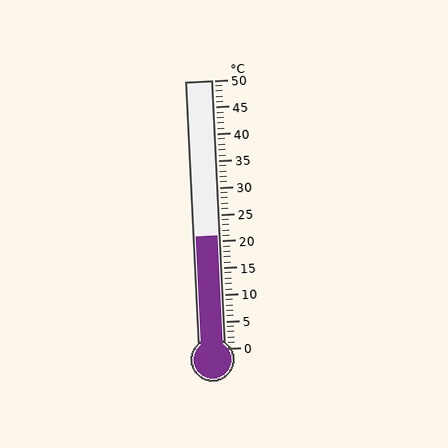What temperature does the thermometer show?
The thermometer shows approximately 21°C.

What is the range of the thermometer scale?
The thermometer scale ranges from 0°C to 50°C.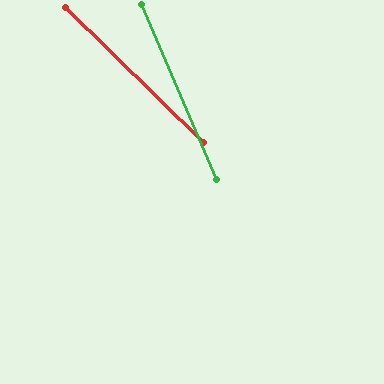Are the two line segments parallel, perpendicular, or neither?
Neither parallel nor perpendicular — they differ by about 23°.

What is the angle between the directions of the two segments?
Approximately 23 degrees.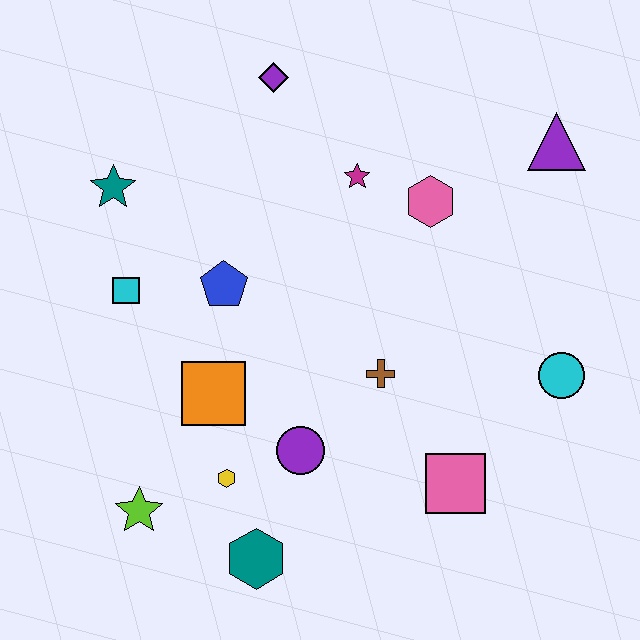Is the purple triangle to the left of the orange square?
No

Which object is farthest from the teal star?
The cyan circle is farthest from the teal star.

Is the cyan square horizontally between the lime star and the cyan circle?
No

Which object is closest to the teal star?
The cyan square is closest to the teal star.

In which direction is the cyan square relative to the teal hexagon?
The cyan square is above the teal hexagon.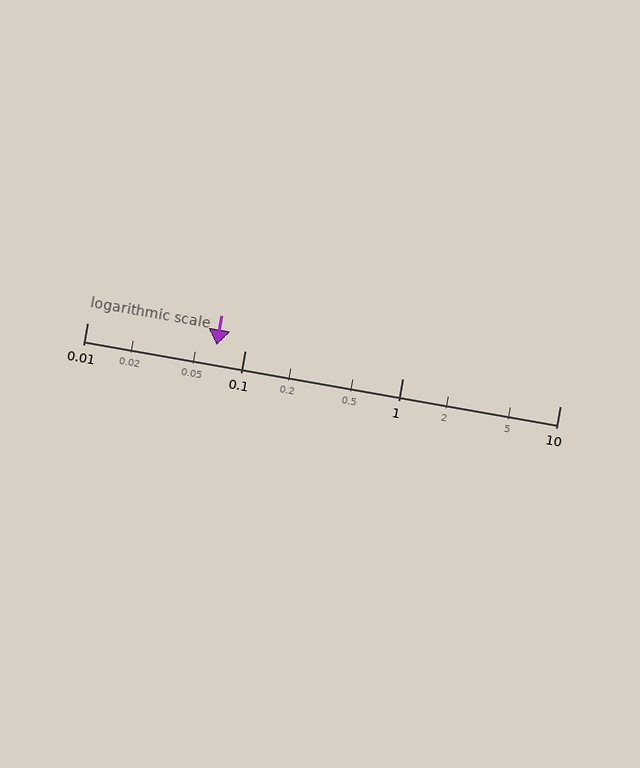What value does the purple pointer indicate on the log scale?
The pointer indicates approximately 0.066.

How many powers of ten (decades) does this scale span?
The scale spans 3 decades, from 0.01 to 10.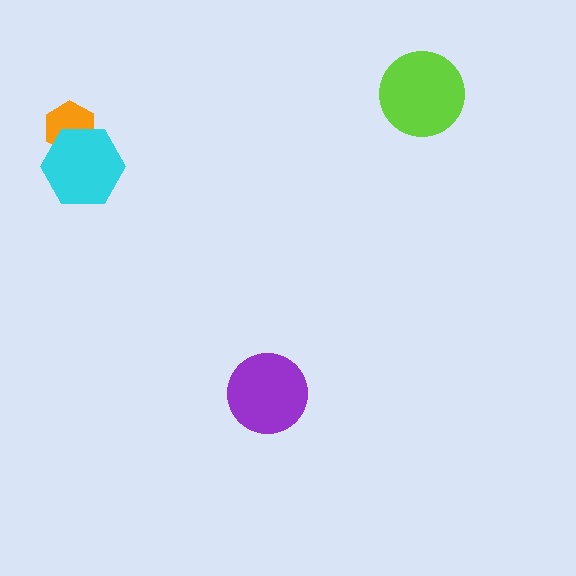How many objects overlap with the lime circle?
0 objects overlap with the lime circle.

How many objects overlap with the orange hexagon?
1 object overlaps with the orange hexagon.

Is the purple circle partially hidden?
No, no other shape covers it.